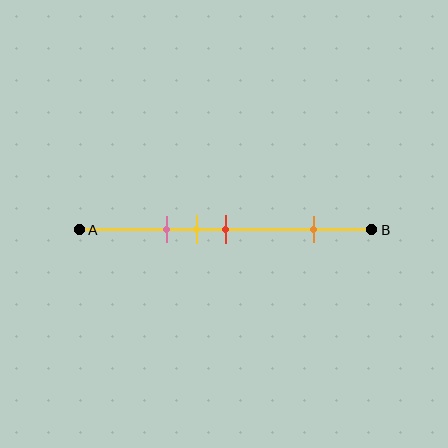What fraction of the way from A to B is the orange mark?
The orange mark is approximately 80% (0.8) of the way from A to B.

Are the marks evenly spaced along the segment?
No, the marks are not evenly spaced.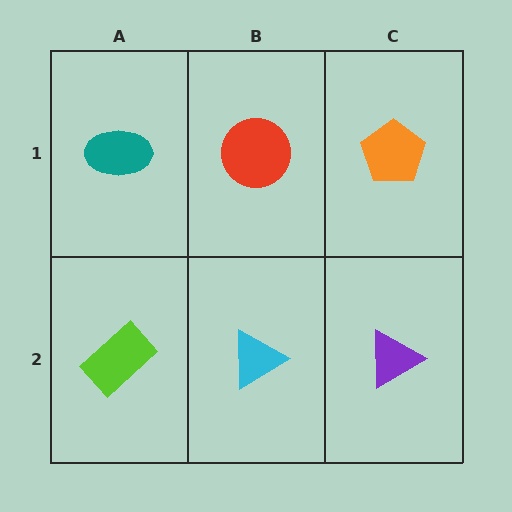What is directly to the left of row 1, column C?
A red circle.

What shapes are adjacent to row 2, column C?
An orange pentagon (row 1, column C), a cyan triangle (row 2, column B).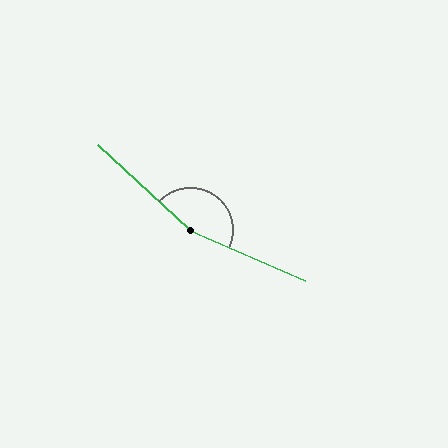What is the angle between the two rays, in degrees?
Approximately 161 degrees.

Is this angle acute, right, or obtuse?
It is obtuse.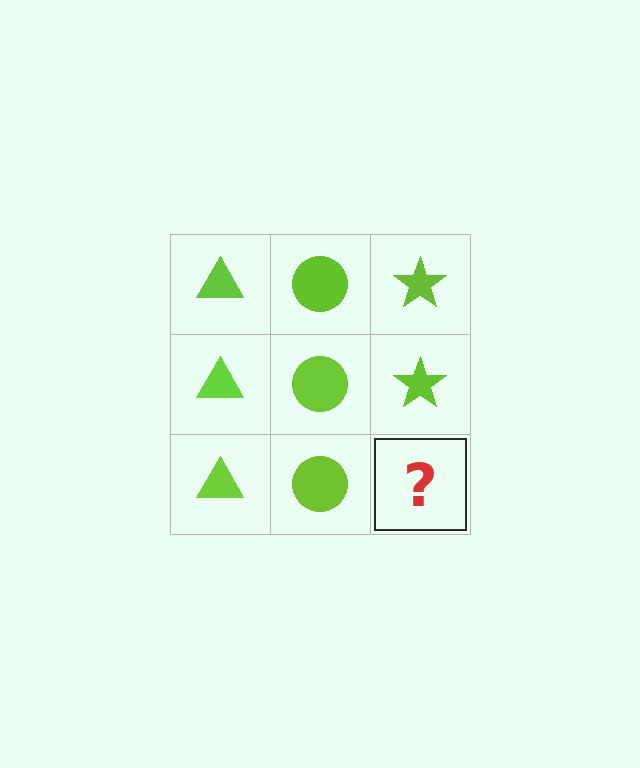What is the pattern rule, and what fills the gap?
The rule is that each column has a consistent shape. The gap should be filled with a lime star.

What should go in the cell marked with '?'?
The missing cell should contain a lime star.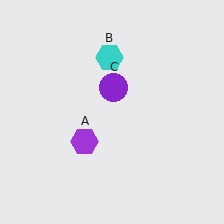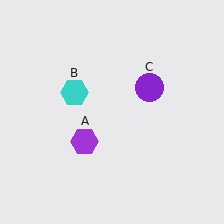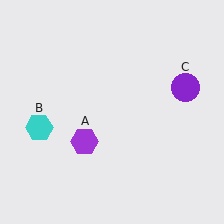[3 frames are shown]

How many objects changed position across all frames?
2 objects changed position: cyan hexagon (object B), purple circle (object C).